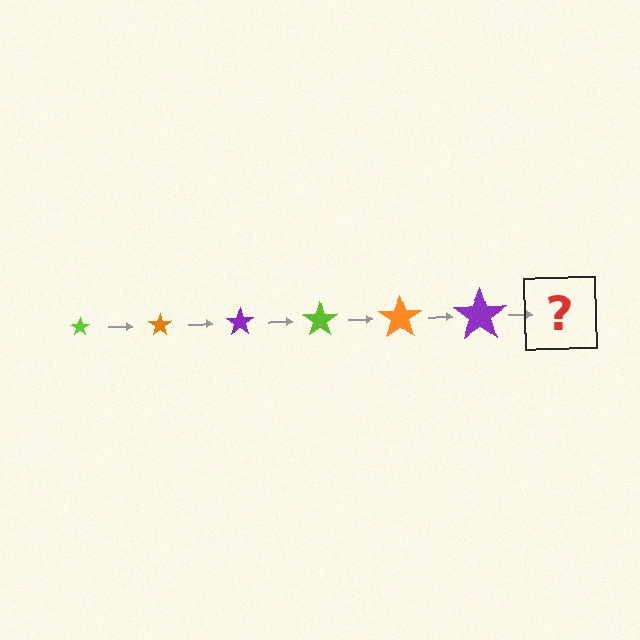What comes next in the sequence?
The next element should be a lime star, larger than the previous one.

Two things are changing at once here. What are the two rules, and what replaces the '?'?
The two rules are that the star grows larger each step and the color cycles through lime, orange, and purple. The '?' should be a lime star, larger than the previous one.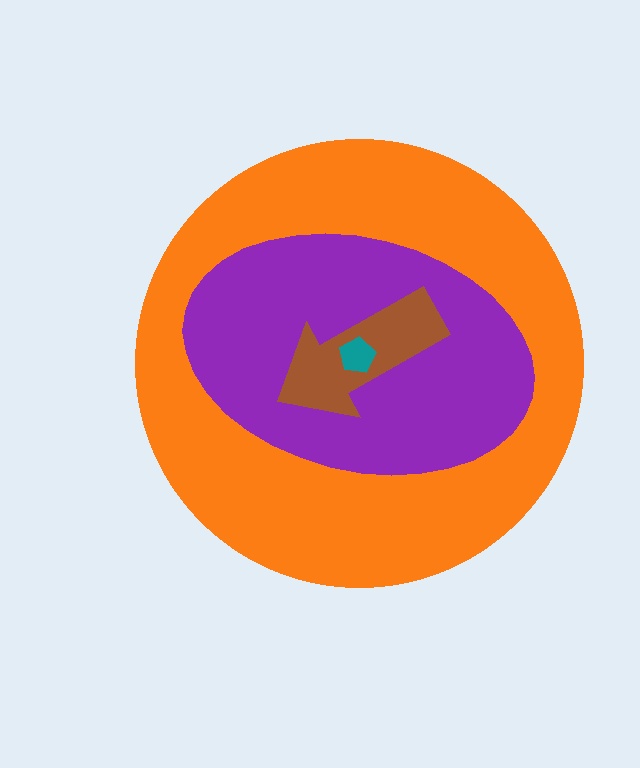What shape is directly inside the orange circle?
The purple ellipse.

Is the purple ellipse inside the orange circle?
Yes.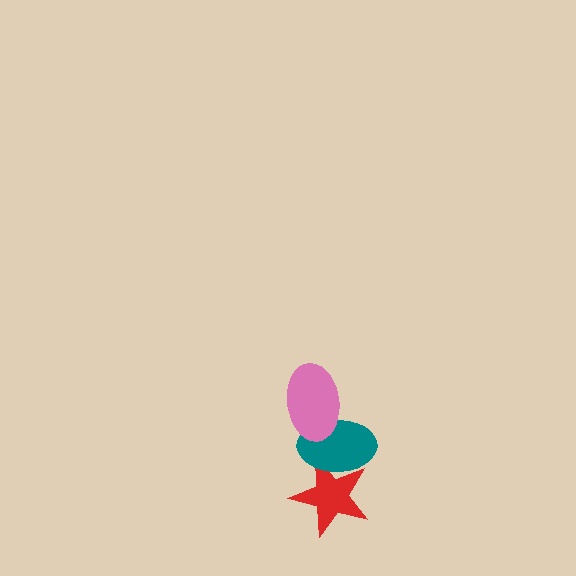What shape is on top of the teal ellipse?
The pink ellipse is on top of the teal ellipse.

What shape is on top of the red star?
The teal ellipse is on top of the red star.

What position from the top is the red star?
The red star is 3rd from the top.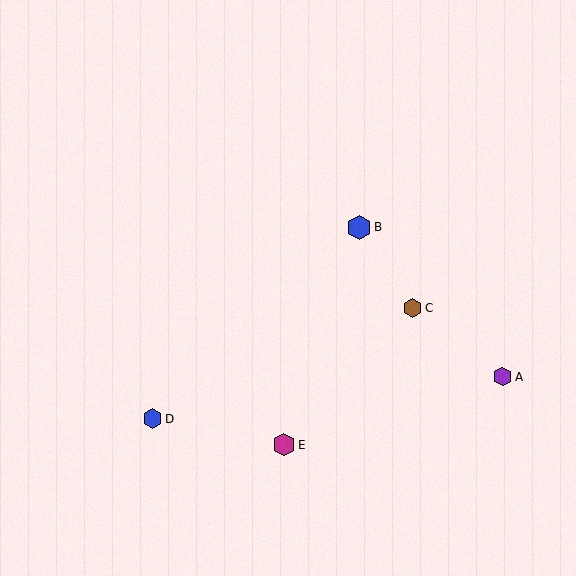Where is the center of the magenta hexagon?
The center of the magenta hexagon is at (284, 445).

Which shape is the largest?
The blue hexagon (labeled B) is the largest.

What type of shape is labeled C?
Shape C is a brown hexagon.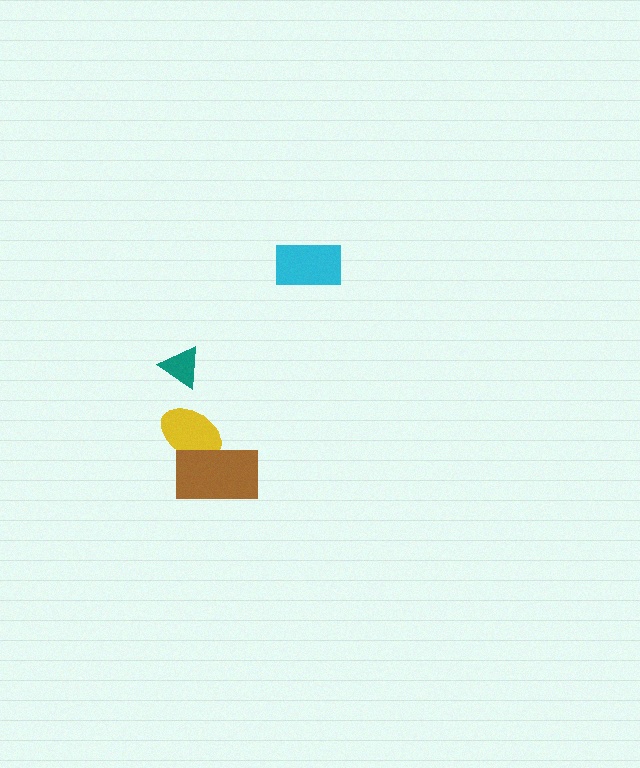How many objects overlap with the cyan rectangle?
0 objects overlap with the cyan rectangle.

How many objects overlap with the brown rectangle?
1 object overlaps with the brown rectangle.